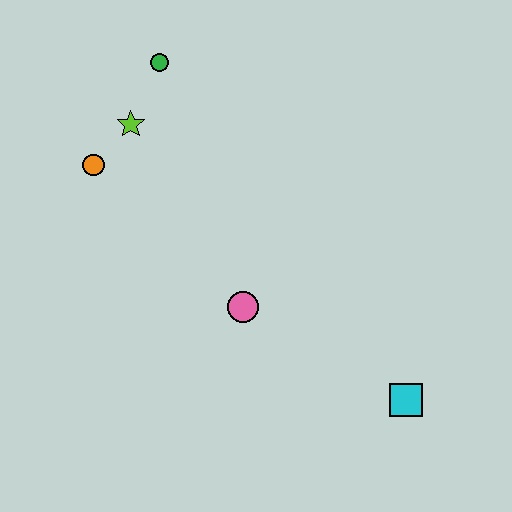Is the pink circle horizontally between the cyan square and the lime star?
Yes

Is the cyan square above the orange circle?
No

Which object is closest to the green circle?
The lime star is closest to the green circle.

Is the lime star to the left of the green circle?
Yes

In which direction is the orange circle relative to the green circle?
The orange circle is below the green circle.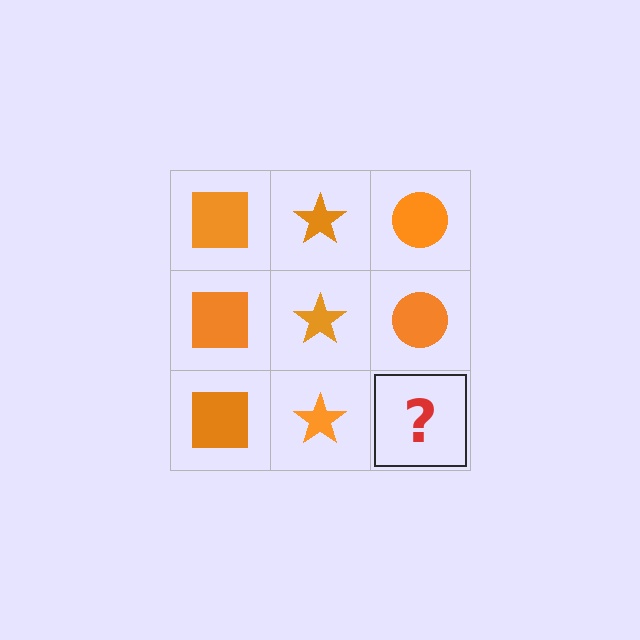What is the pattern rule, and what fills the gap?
The rule is that each column has a consistent shape. The gap should be filled with an orange circle.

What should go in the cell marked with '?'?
The missing cell should contain an orange circle.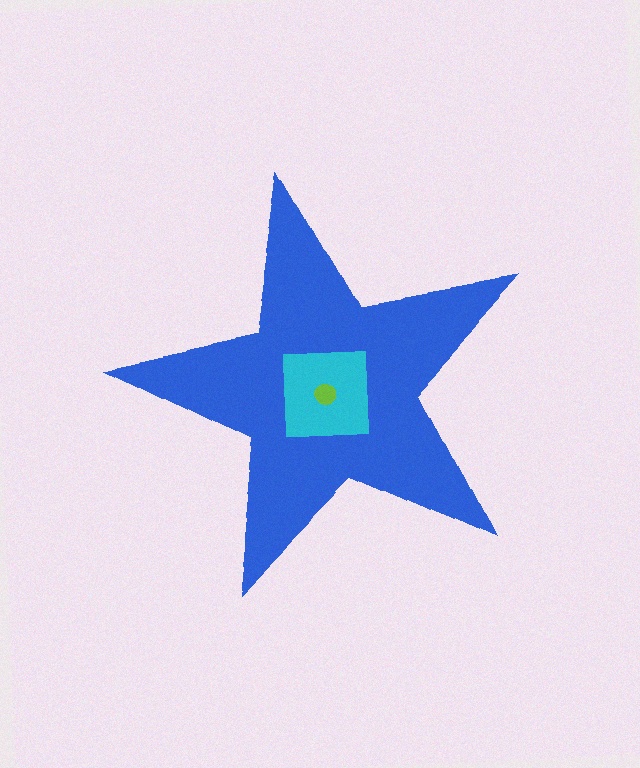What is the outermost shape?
The blue star.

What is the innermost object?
The lime circle.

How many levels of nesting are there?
3.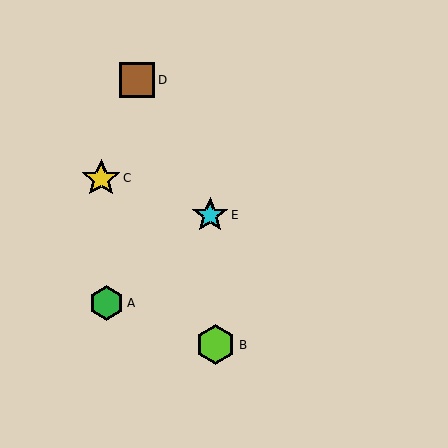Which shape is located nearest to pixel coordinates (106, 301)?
The green hexagon (labeled A) at (107, 303) is nearest to that location.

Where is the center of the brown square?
The center of the brown square is at (137, 80).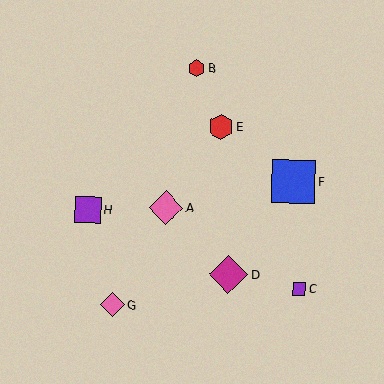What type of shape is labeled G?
Shape G is a pink diamond.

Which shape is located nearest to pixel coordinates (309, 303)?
The purple square (labeled C) at (299, 289) is nearest to that location.